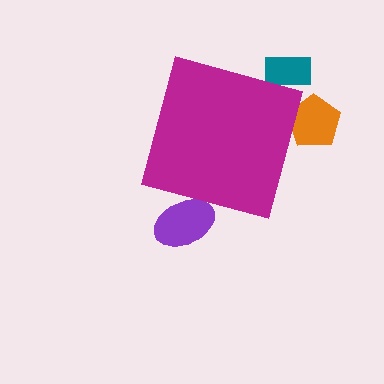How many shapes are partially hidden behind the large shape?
3 shapes are partially hidden.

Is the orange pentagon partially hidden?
Yes, the orange pentagon is partially hidden behind the magenta diamond.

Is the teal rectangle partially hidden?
Yes, the teal rectangle is partially hidden behind the magenta diamond.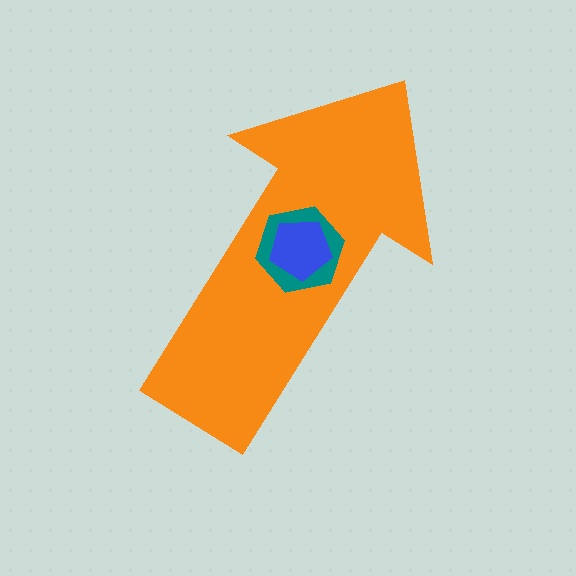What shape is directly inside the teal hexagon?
The blue pentagon.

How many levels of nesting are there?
3.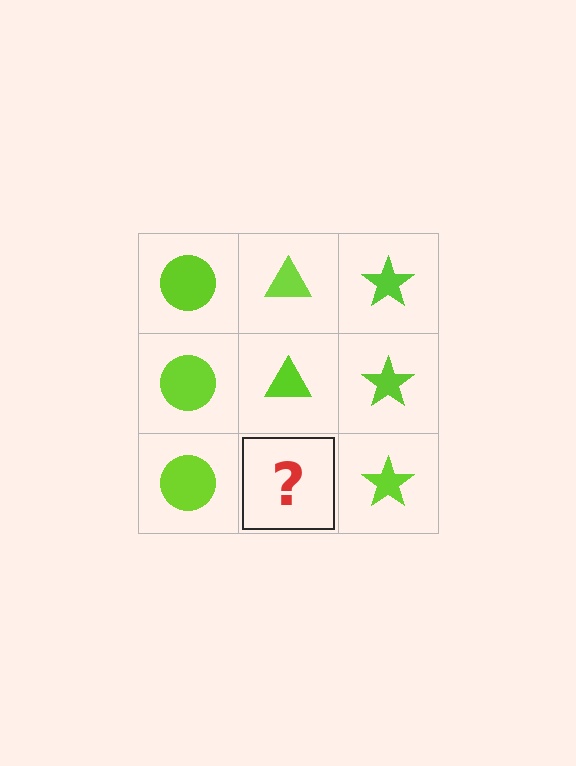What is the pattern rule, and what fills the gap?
The rule is that each column has a consistent shape. The gap should be filled with a lime triangle.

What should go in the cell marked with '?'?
The missing cell should contain a lime triangle.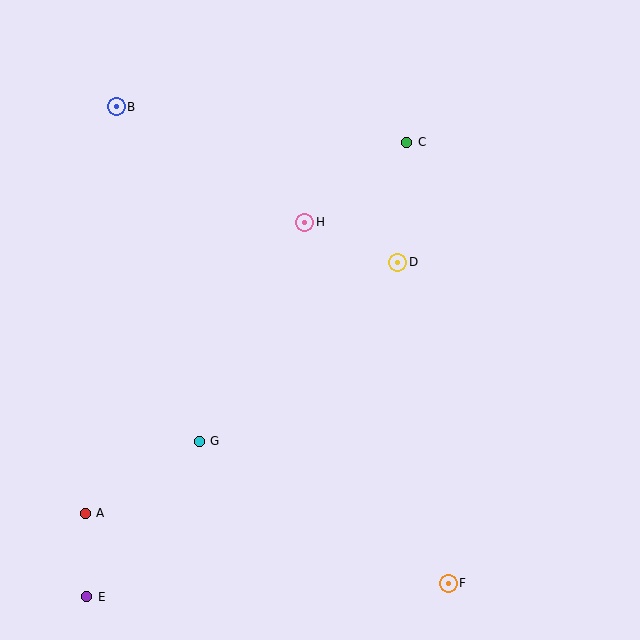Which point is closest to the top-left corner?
Point B is closest to the top-left corner.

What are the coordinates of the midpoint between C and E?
The midpoint between C and E is at (247, 369).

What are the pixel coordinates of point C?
Point C is at (407, 142).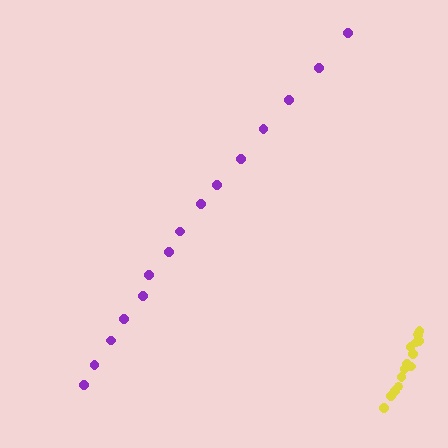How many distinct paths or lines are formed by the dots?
There are 2 distinct paths.